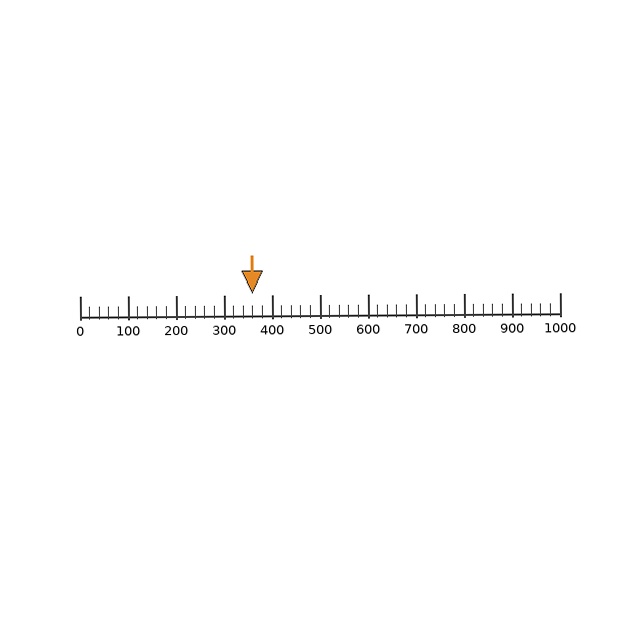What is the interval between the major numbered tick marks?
The major tick marks are spaced 100 units apart.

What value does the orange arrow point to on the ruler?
The orange arrow points to approximately 360.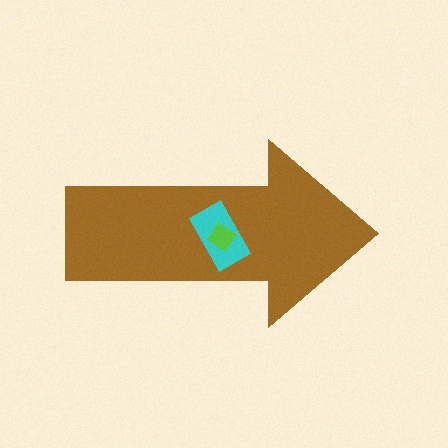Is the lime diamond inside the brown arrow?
Yes.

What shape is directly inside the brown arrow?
The cyan rectangle.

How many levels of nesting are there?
3.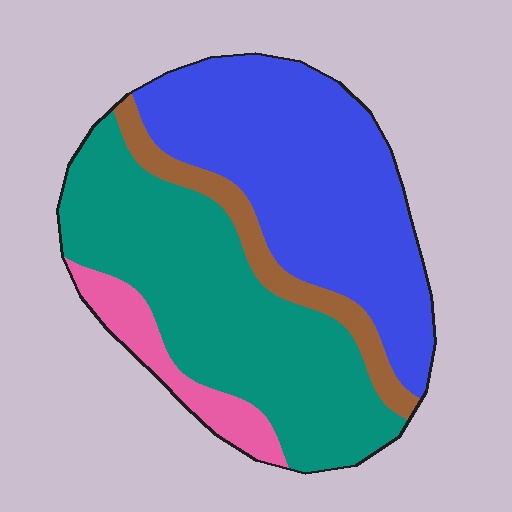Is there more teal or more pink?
Teal.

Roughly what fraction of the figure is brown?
Brown takes up about one tenth (1/10) of the figure.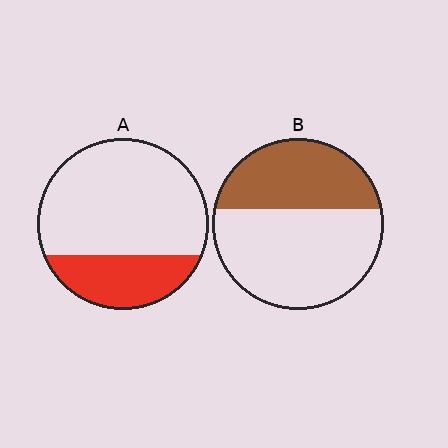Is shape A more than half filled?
No.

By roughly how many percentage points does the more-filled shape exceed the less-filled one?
By roughly 10 percentage points (B over A).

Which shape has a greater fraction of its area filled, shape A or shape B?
Shape B.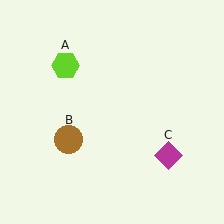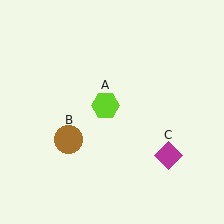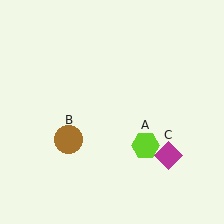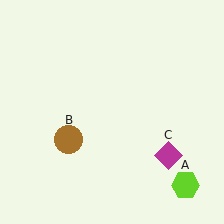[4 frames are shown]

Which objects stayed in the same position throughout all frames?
Brown circle (object B) and magenta diamond (object C) remained stationary.